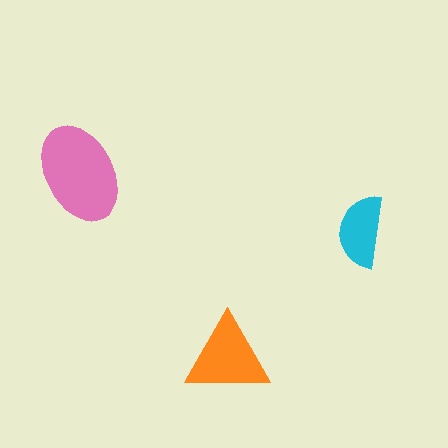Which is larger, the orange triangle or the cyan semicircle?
The orange triangle.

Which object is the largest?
The pink ellipse.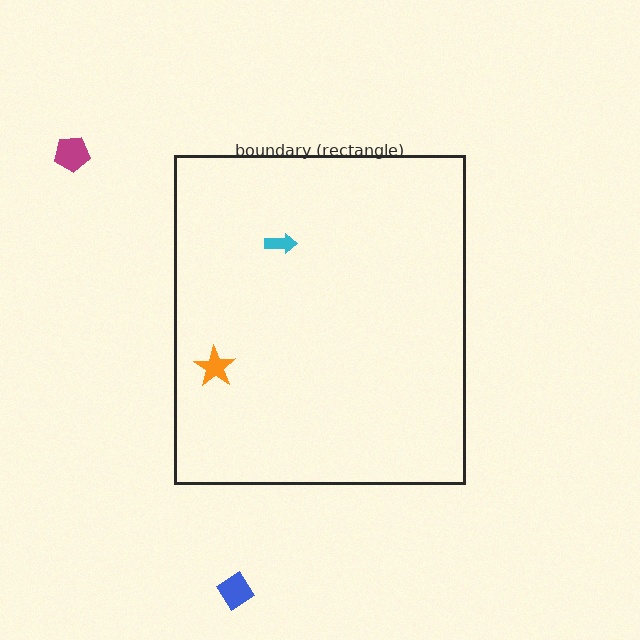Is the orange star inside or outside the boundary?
Inside.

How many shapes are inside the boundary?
2 inside, 2 outside.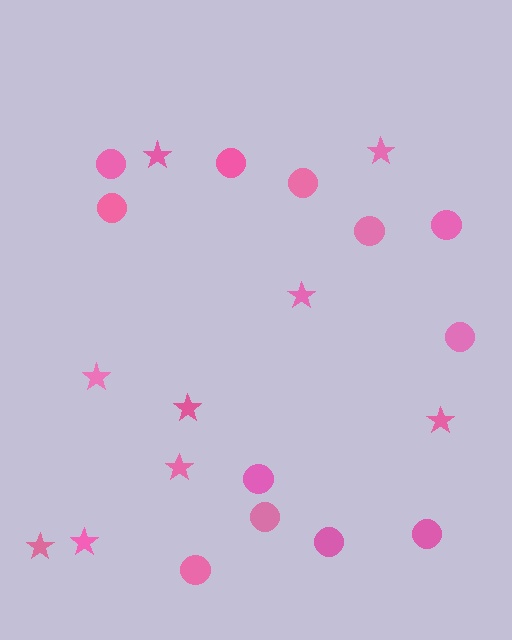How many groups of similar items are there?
There are 2 groups: one group of circles (12) and one group of stars (9).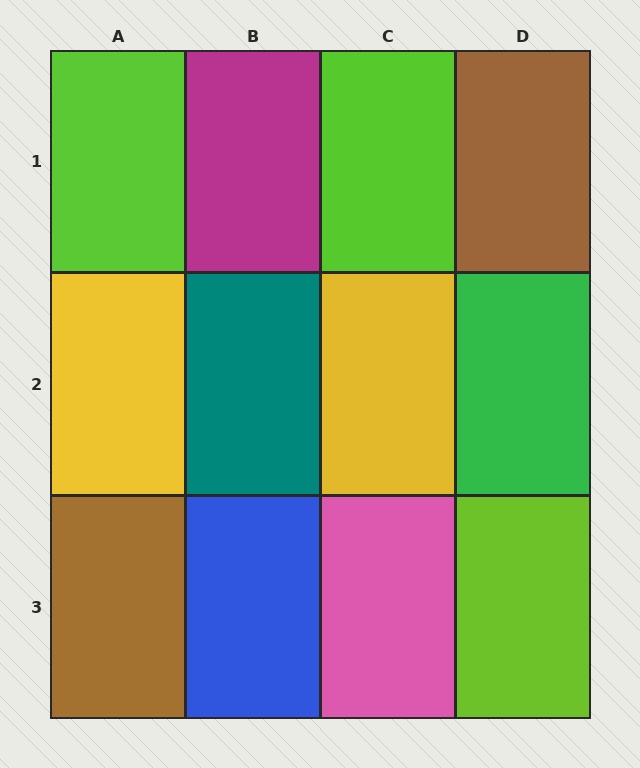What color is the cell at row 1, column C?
Lime.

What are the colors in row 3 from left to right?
Brown, blue, pink, lime.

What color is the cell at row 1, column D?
Brown.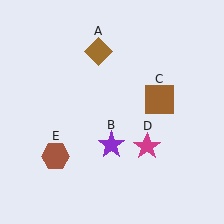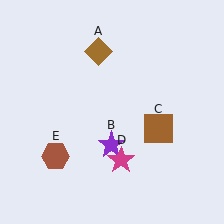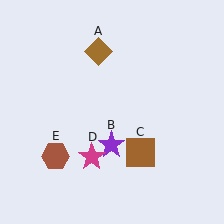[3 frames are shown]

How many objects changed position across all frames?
2 objects changed position: brown square (object C), magenta star (object D).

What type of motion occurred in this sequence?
The brown square (object C), magenta star (object D) rotated clockwise around the center of the scene.